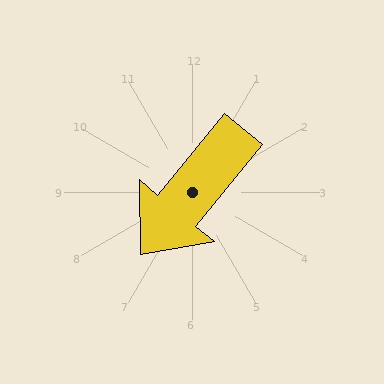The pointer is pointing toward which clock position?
Roughly 7 o'clock.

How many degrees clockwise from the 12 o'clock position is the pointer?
Approximately 219 degrees.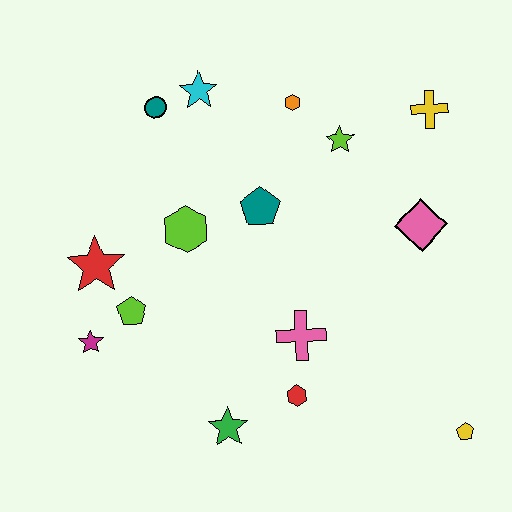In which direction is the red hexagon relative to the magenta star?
The red hexagon is to the right of the magenta star.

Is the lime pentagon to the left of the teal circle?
Yes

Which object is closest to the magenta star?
The lime pentagon is closest to the magenta star.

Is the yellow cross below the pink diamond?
No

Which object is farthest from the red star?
The yellow pentagon is farthest from the red star.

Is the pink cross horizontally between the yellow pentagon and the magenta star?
Yes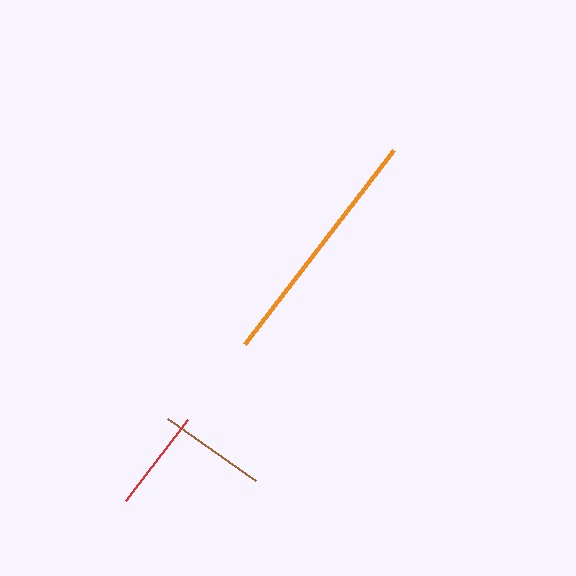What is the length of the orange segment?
The orange segment is approximately 245 pixels long.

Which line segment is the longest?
The orange line is the longest at approximately 245 pixels.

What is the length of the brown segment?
The brown segment is approximately 108 pixels long.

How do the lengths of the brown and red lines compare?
The brown and red lines are approximately the same length.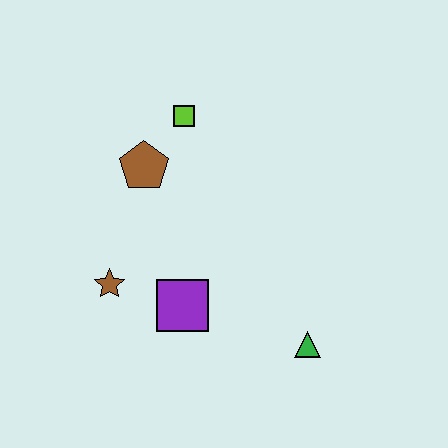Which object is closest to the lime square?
The brown pentagon is closest to the lime square.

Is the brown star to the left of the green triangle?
Yes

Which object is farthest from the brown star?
The green triangle is farthest from the brown star.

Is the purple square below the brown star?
Yes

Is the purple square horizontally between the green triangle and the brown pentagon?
Yes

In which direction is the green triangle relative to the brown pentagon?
The green triangle is below the brown pentagon.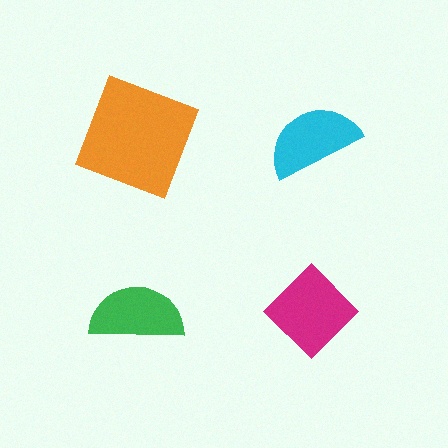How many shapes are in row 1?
2 shapes.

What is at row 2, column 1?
A green semicircle.